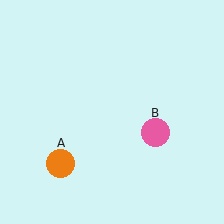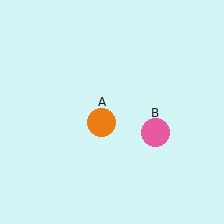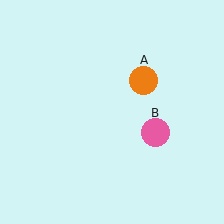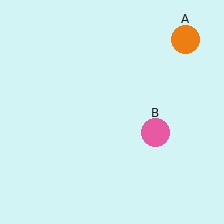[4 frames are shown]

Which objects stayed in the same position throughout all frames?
Pink circle (object B) remained stationary.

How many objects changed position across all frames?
1 object changed position: orange circle (object A).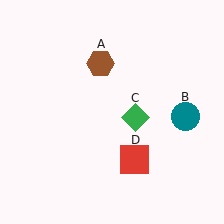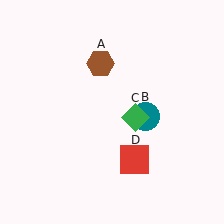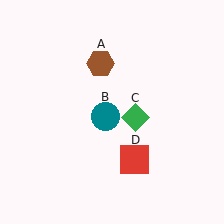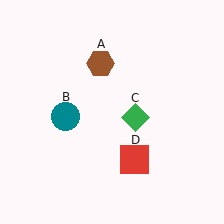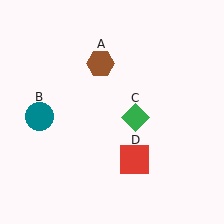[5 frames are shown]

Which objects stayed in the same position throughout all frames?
Brown hexagon (object A) and green diamond (object C) and red square (object D) remained stationary.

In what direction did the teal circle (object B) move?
The teal circle (object B) moved left.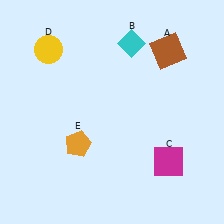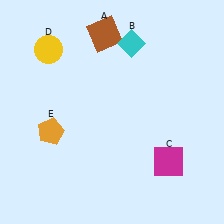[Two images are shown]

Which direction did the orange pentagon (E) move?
The orange pentagon (E) moved left.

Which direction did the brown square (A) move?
The brown square (A) moved left.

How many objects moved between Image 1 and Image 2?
2 objects moved between the two images.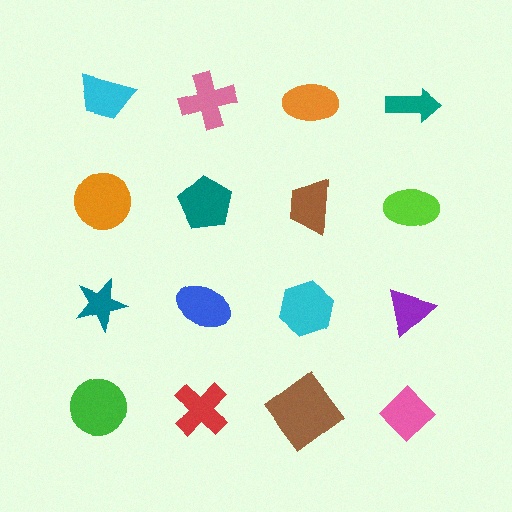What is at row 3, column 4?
A purple triangle.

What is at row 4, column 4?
A pink diamond.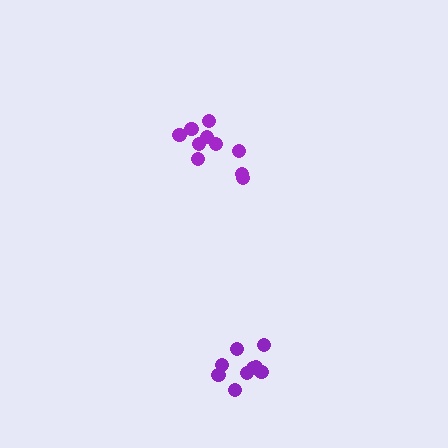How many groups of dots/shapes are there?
There are 2 groups.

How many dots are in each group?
Group 1: 9 dots, Group 2: 10 dots (19 total).